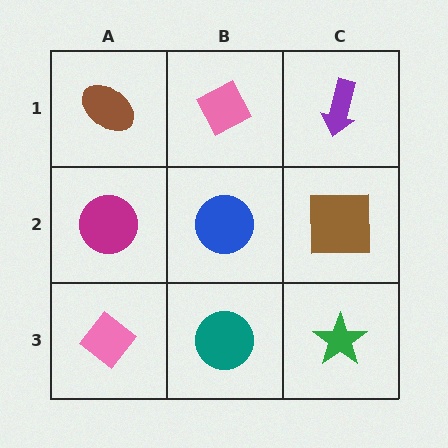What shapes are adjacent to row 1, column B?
A blue circle (row 2, column B), a brown ellipse (row 1, column A), a purple arrow (row 1, column C).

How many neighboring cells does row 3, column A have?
2.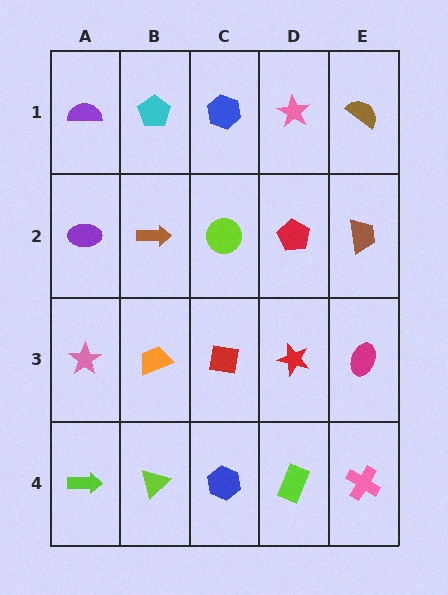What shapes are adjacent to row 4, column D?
A red star (row 3, column D), a blue hexagon (row 4, column C), a pink cross (row 4, column E).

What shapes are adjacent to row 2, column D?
A pink star (row 1, column D), a red star (row 3, column D), a lime circle (row 2, column C), a brown trapezoid (row 2, column E).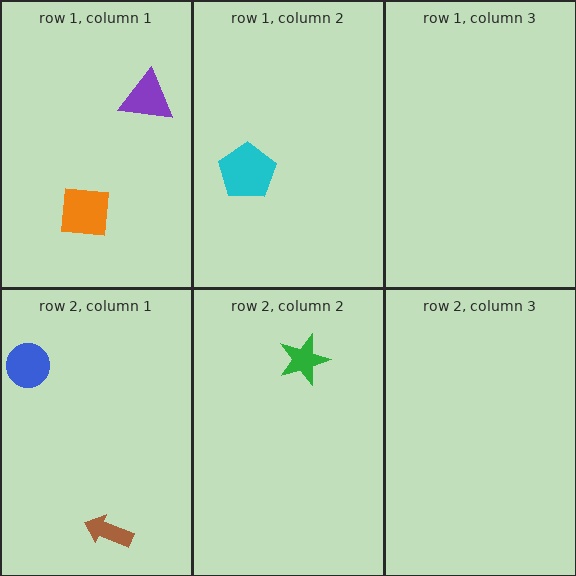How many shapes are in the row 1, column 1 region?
2.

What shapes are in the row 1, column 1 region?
The purple triangle, the orange square.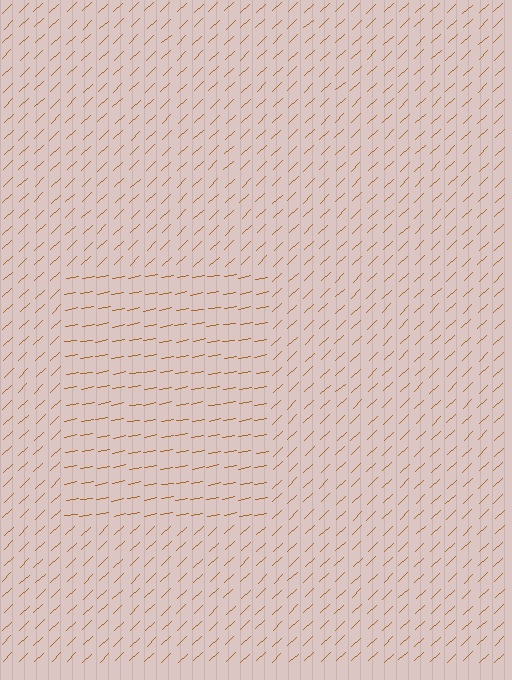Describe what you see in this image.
The image is filled with small brown line segments. A rectangle region in the image has lines oriented differently from the surrounding lines, creating a visible texture boundary.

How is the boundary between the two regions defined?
The boundary is defined purely by a change in line orientation (approximately 33 degrees difference). All lines are the same color and thickness.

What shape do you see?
I see a rectangle.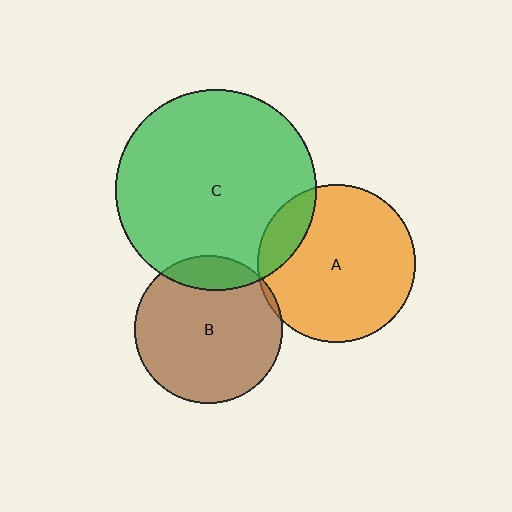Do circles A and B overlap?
Yes.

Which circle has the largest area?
Circle C (green).